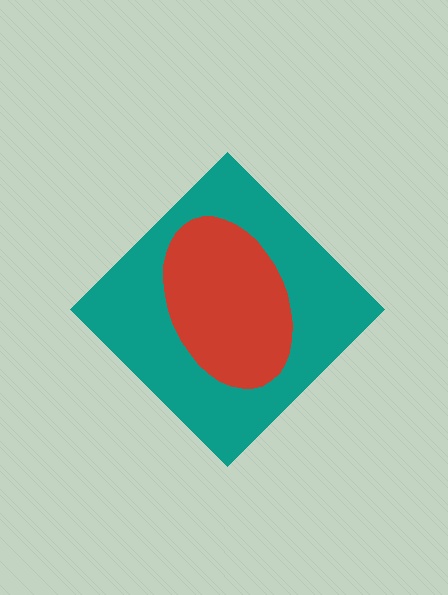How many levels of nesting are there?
2.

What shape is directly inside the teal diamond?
The red ellipse.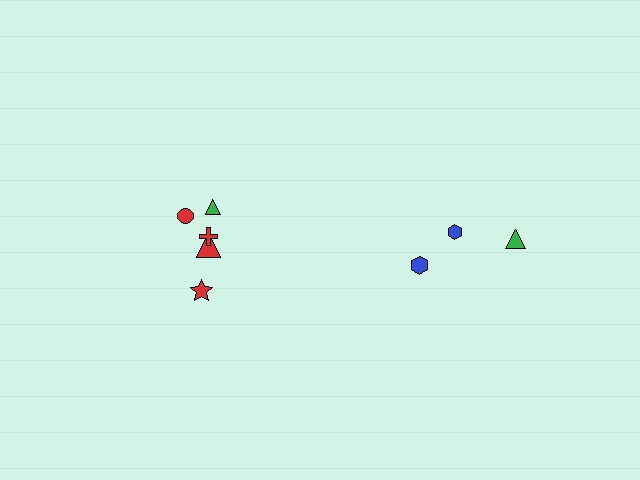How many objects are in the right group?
There are 3 objects.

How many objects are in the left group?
There are 5 objects.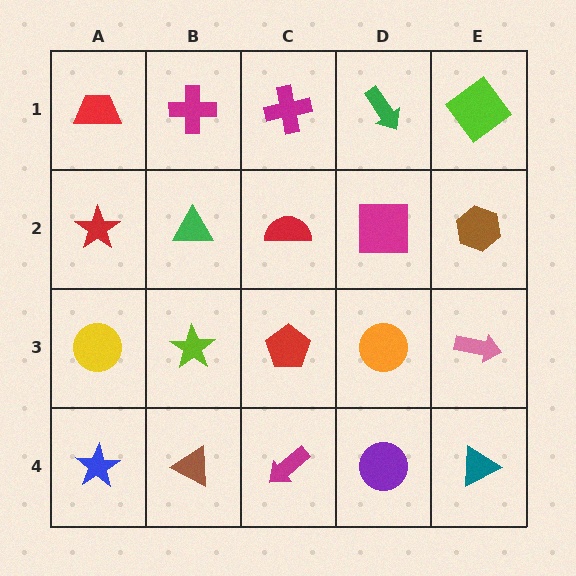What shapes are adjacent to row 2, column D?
A green arrow (row 1, column D), an orange circle (row 3, column D), a red semicircle (row 2, column C), a brown hexagon (row 2, column E).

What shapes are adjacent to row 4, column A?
A yellow circle (row 3, column A), a brown triangle (row 4, column B).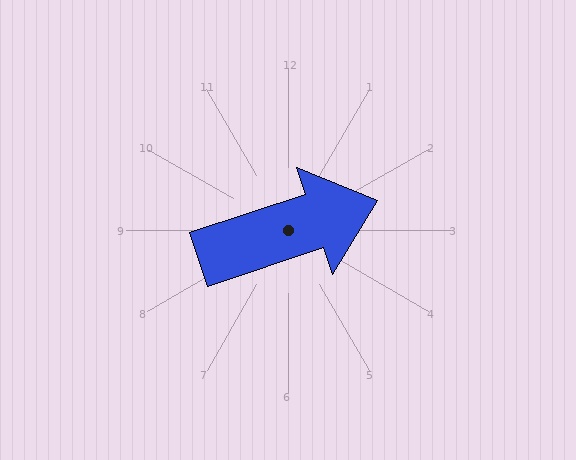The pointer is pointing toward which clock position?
Roughly 2 o'clock.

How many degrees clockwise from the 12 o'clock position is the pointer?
Approximately 72 degrees.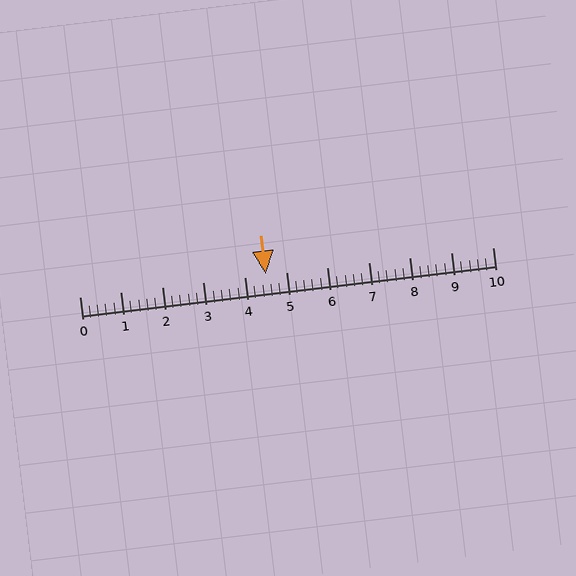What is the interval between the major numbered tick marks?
The major tick marks are spaced 1 units apart.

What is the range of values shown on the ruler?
The ruler shows values from 0 to 10.